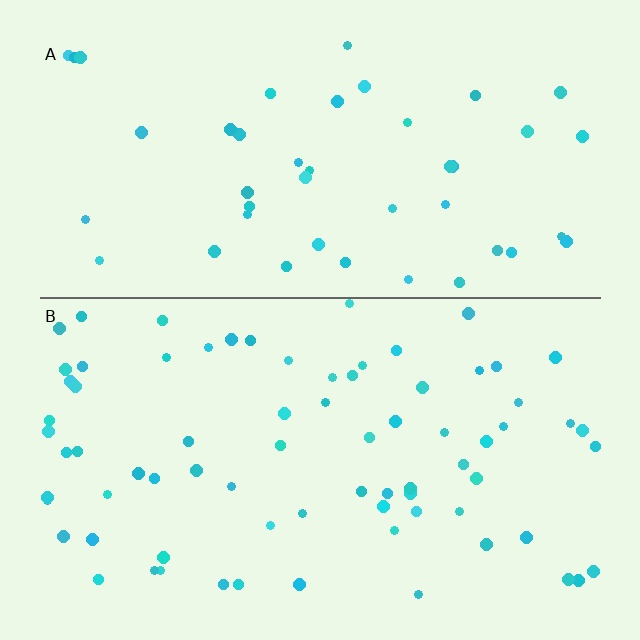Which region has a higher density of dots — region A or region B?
B (the bottom).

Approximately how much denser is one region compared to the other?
Approximately 1.7× — region B over region A.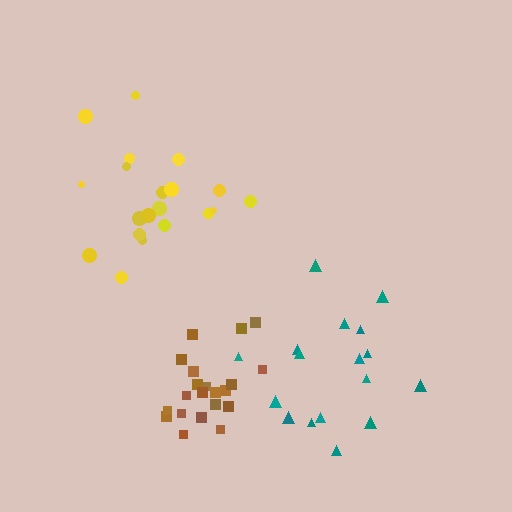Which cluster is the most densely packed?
Brown.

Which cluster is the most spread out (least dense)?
Teal.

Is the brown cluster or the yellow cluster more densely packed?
Brown.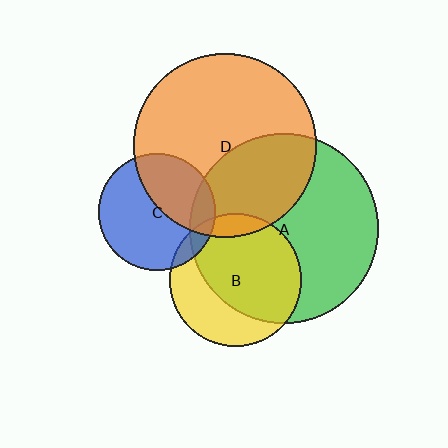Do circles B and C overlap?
Yes.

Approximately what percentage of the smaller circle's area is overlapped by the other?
Approximately 10%.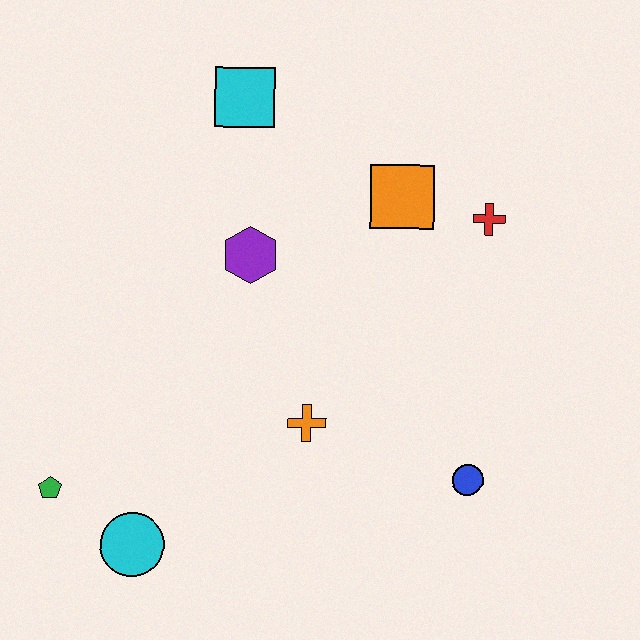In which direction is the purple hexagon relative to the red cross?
The purple hexagon is to the left of the red cross.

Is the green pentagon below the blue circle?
Yes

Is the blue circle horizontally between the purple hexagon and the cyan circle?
No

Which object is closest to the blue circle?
The orange cross is closest to the blue circle.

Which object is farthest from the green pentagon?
The red cross is farthest from the green pentagon.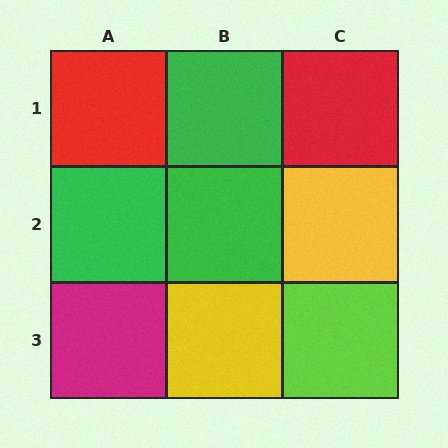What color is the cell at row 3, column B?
Yellow.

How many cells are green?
3 cells are green.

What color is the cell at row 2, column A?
Green.